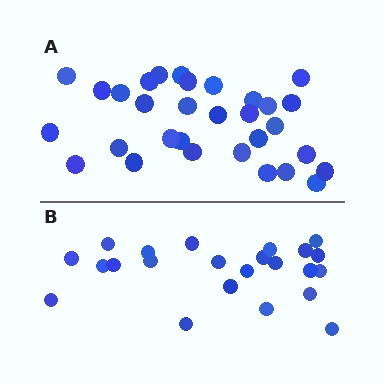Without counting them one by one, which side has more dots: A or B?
Region A (the top region) has more dots.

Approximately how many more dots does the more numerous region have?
Region A has roughly 8 or so more dots than region B.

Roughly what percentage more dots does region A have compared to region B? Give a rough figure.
About 35% more.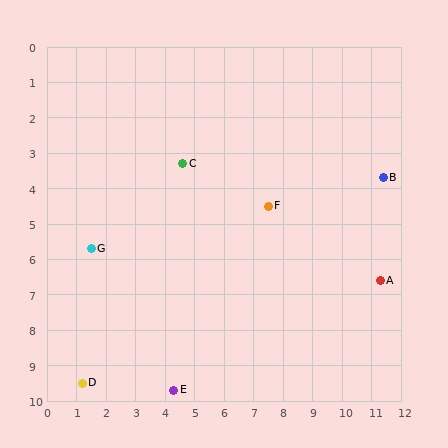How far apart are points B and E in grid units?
Points B and E are about 9.3 grid units apart.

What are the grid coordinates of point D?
Point D is at approximately (1.2, 9.5).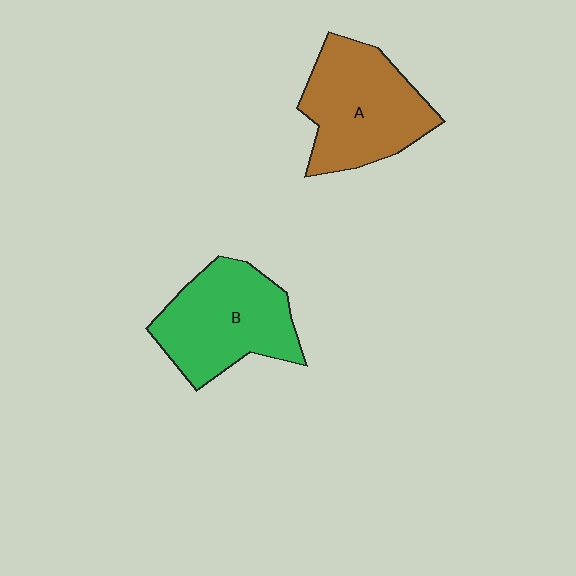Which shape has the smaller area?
Shape B (green).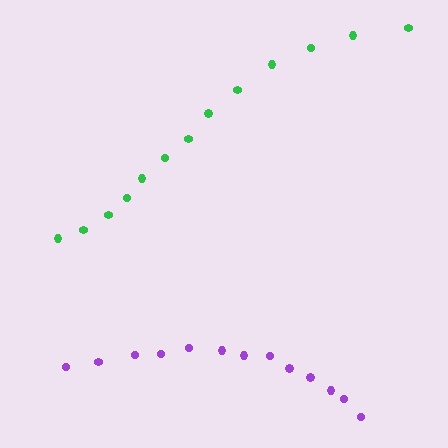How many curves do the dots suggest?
There are 2 distinct paths.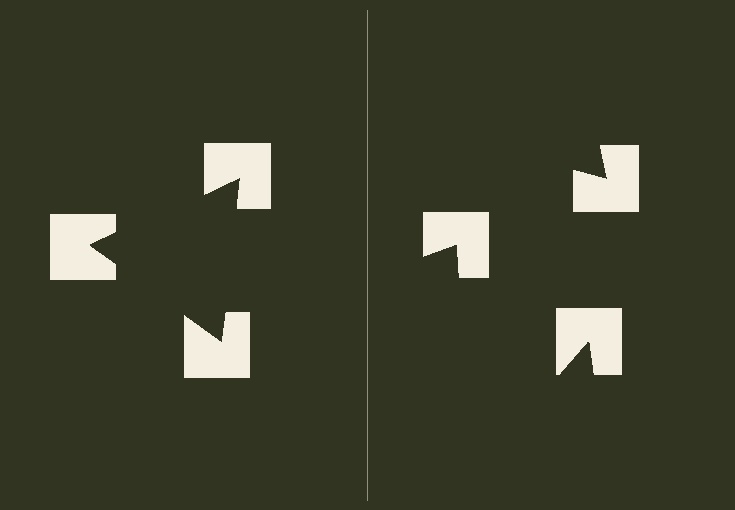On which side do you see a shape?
An illusory triangle appears on the left side. On the right side the wedge cuts are rotated, so no coherent shape forms.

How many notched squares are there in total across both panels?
6 — 3 on each side.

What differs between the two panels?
The notched squares are positioned identically on both sides; only the wedge orientations differ. On the left they align to a triangle; on the right they are misaligned.